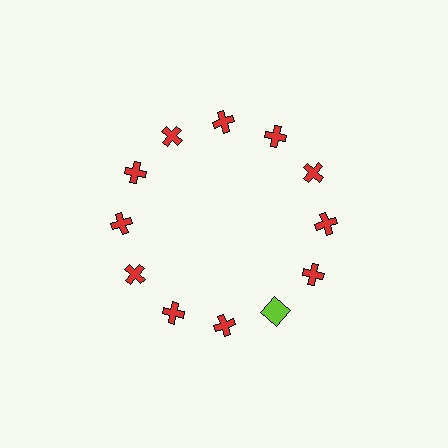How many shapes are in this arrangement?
There are 12 shapes arranged in a ring pattern.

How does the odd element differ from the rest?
It differs in both color (lime instead of red) and shape (square instead of cross).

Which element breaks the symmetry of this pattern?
The lime square at roughly the 5 o'clock position breaks the symmetry. All other shapes are red crosses.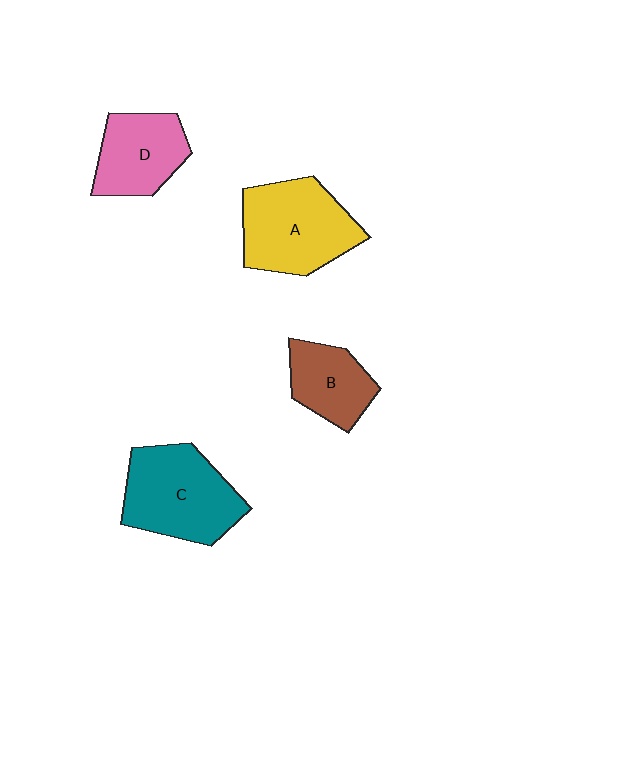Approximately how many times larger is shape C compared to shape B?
Approximately 1.7 times.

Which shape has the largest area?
Shape C (teal).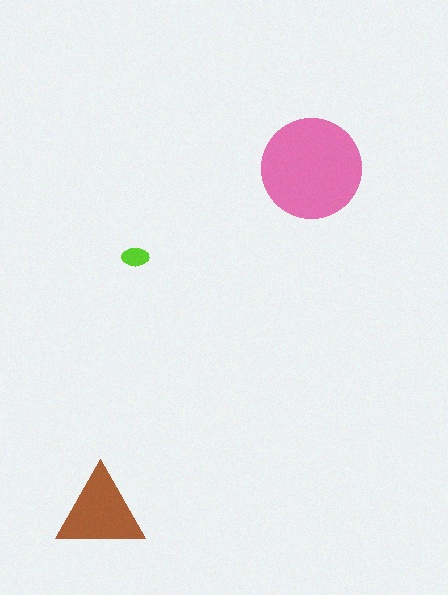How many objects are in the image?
There are 3 objects in the image.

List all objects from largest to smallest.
The pink circle, the brown triangle, the lime ellipse.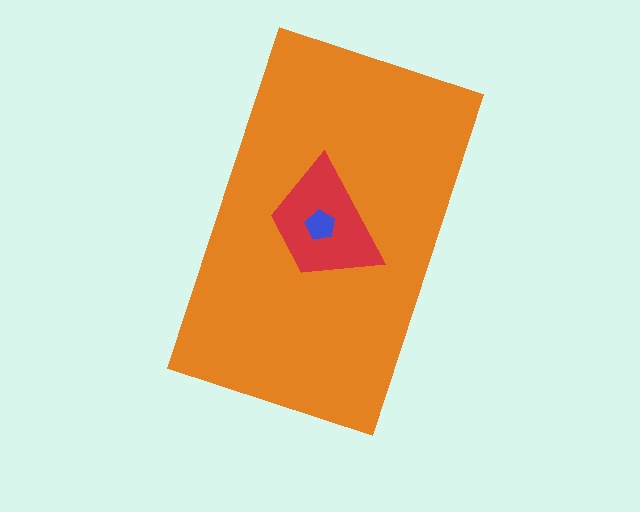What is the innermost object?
The blue pentagon.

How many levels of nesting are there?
3.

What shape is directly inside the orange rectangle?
The red trapezoid.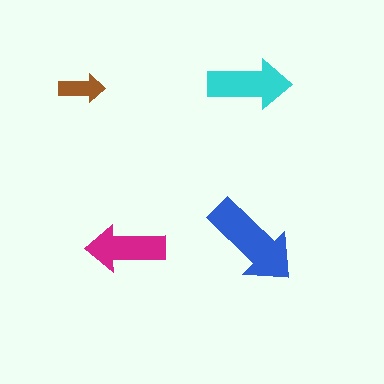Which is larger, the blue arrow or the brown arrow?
The blue one.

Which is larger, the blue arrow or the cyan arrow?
The blue one.